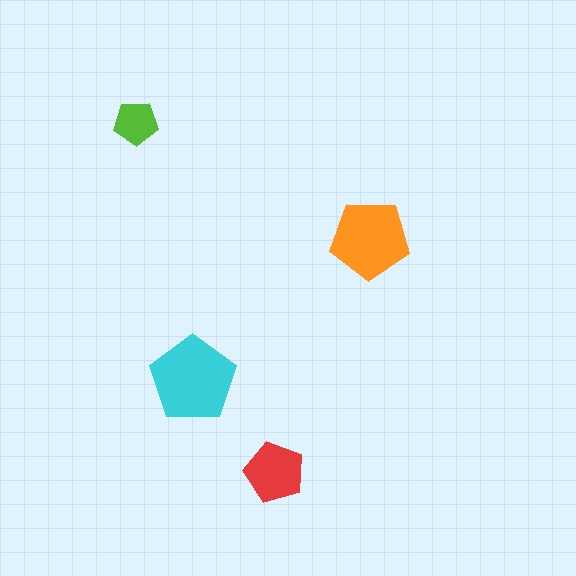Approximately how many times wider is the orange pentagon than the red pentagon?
About 1.5 times wider.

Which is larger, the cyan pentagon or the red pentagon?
The cyan one.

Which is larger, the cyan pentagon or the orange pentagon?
The cyan one.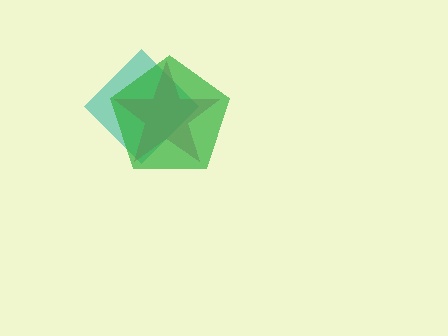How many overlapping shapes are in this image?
There are 3 overlapping shapes in the image.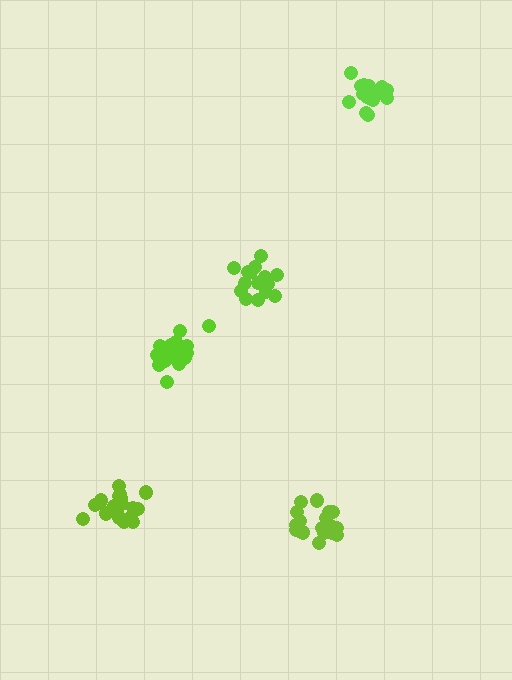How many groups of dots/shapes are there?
There are 5 groups.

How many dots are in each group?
Group 1: 20 dots, Group 2: 19 dots, Group 3: 20 dots, Group 4: 17 dots, Group 5: 16 dots (92 total).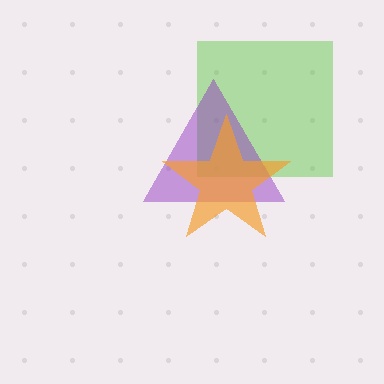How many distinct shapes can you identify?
There are 3 distinct shapes: a lime square, a purple triangle, an orange star.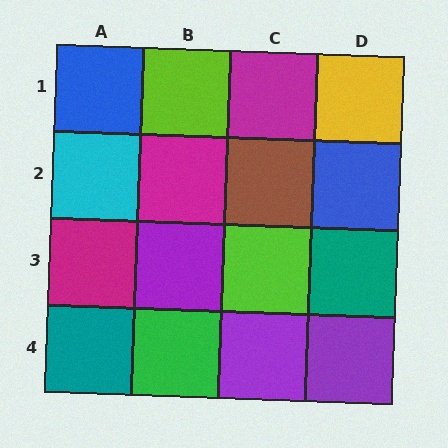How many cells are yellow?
1 cell is yellow.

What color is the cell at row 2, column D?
Blue.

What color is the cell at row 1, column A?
Blue.